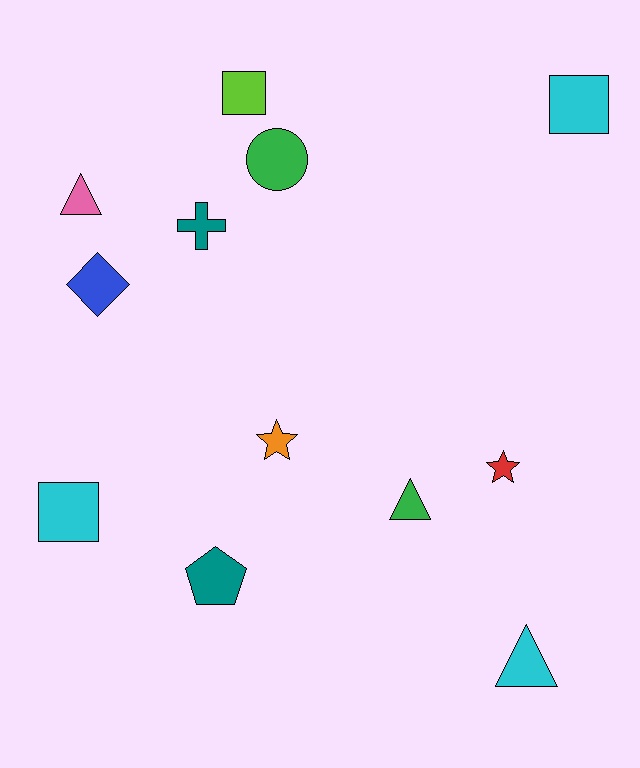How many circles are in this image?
There is 1 circle.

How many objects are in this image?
There are 12 objects.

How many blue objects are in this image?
There is 1 blue object.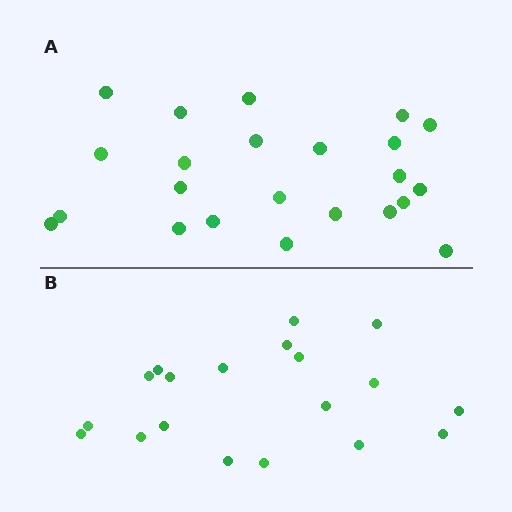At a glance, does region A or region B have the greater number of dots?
Region A (the top region) has more dots.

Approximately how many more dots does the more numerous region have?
Region A has about 4 more dots than region B.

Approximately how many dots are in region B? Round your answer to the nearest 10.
About 20 dots. (The exact count is 19, which rounds to 20.)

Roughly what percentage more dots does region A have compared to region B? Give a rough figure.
About 20% more.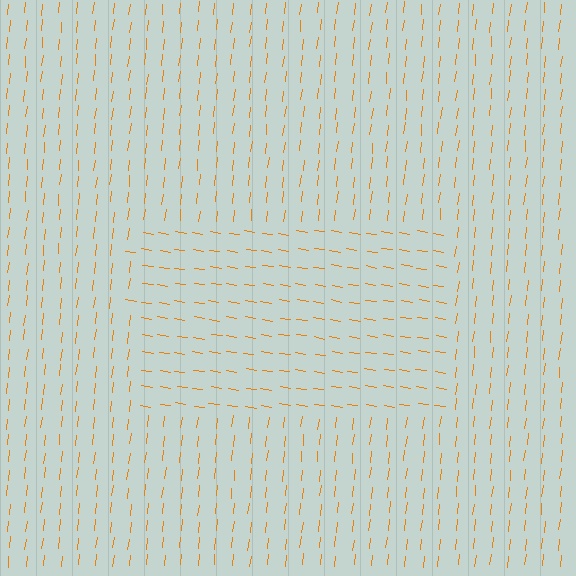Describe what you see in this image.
The image is filled with small orange line segments. A rectangle region in the image has lines oriented differently from the surrounding lines, creating a visible texture boundary.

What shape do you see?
I see a rectangle.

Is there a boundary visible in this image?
Yes, there is a texture boundary formed by a change in line orientation.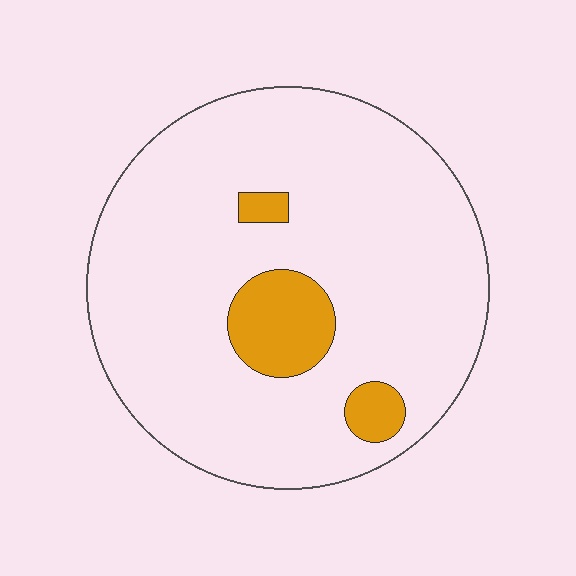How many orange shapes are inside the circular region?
3.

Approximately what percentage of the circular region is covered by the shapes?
Approximately 10%.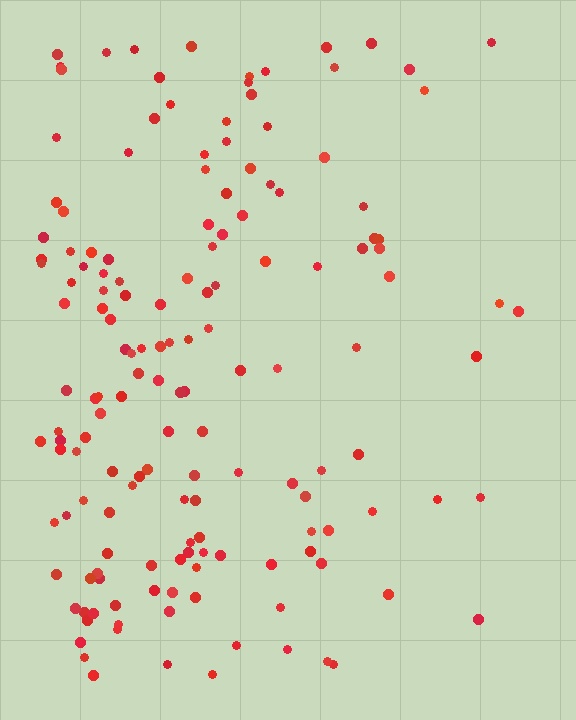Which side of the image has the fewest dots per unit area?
The right.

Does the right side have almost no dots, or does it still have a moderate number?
Still a moderate number, just noticeably fewer than the left.